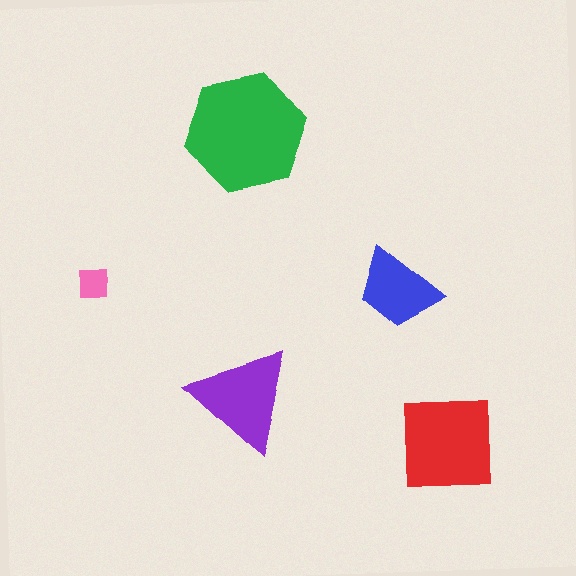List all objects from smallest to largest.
The pink square, the blue trapezoid, the purple triangle, the red square, the green hexagon.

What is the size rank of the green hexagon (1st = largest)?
1st.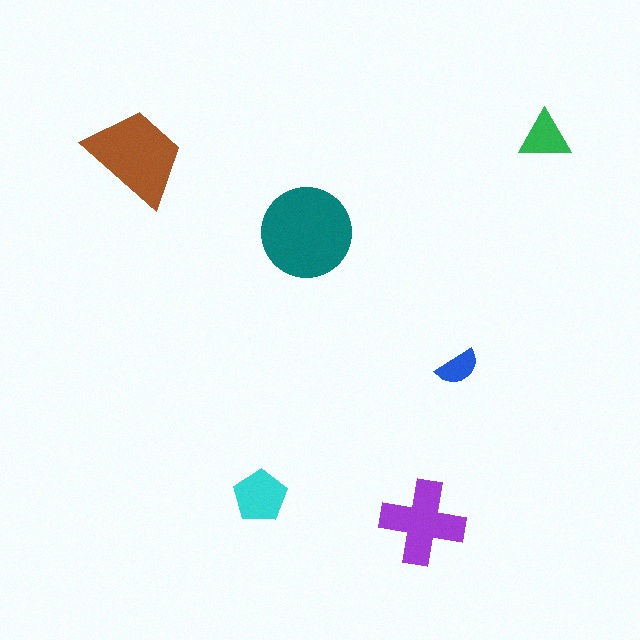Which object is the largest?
The teal circle.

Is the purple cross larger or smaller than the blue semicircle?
Larger.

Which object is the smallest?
The blue semicircle.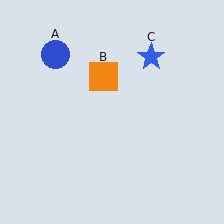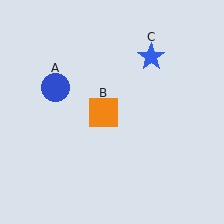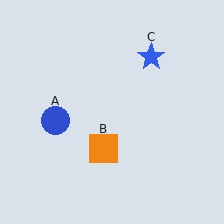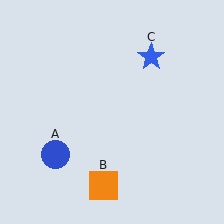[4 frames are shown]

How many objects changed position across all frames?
2 objects changed position: blue circle (object A), orange square (object B).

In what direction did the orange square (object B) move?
The orange square (object B) moved down.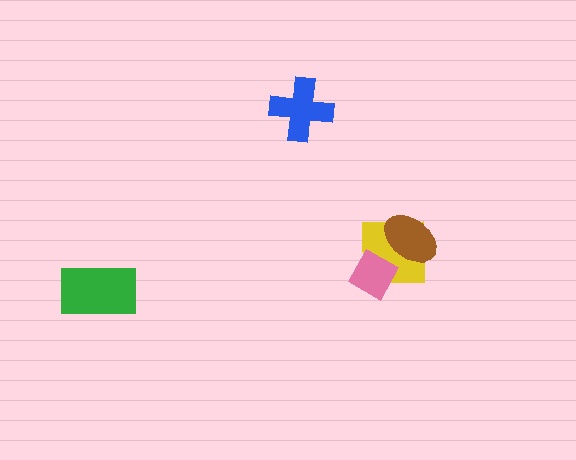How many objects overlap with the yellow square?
2 objects overlap with the yellow square.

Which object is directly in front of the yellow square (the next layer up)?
The brown ellipse is directly in front of the yellow square.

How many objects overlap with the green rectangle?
0 objects overlap with the green rectangle.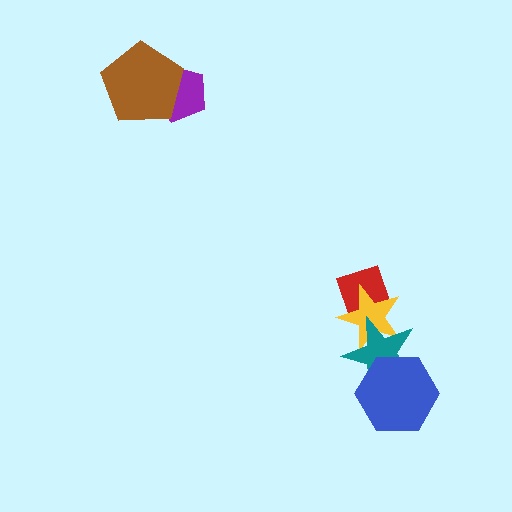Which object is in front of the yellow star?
The teal star is in front of the yellow star.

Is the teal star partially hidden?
Yes, it is partially covered by another shape.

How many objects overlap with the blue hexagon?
1 object overlaps with the blue hexagon.